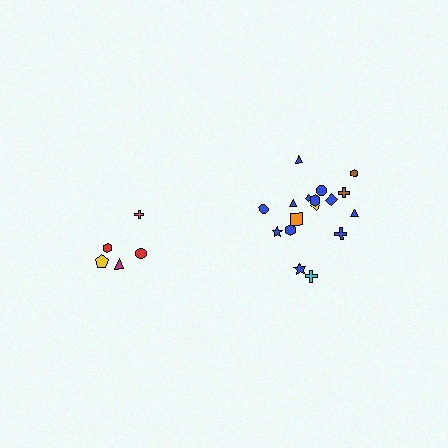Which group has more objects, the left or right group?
The right group.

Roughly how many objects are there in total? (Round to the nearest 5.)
Roughly 25 objects in total.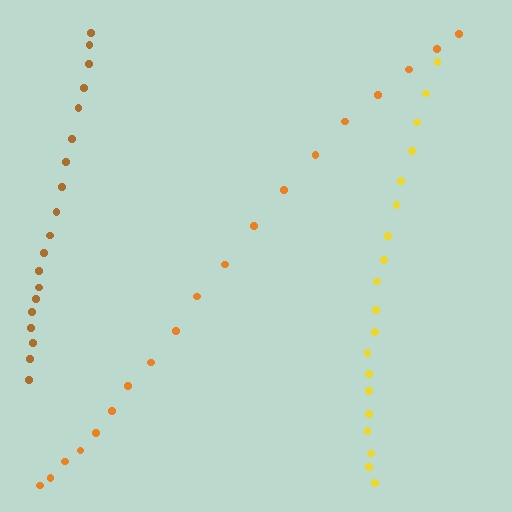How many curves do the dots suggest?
There are 3 distinct paths.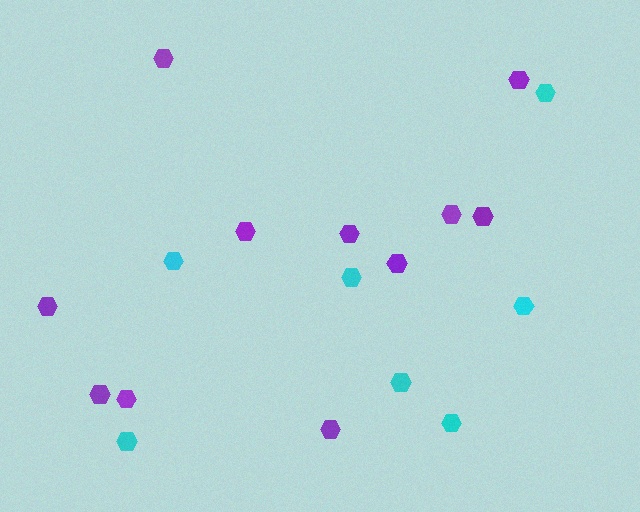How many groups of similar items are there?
There are 2 groups: one group of cyan hexagons (7) and one group of purple hexagons (11).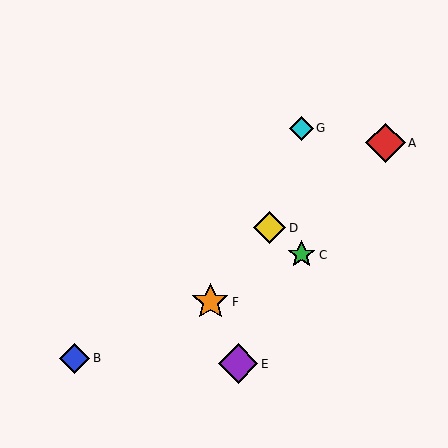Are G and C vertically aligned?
Yes, both are at x≈302.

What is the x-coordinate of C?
Object C is at x≈302.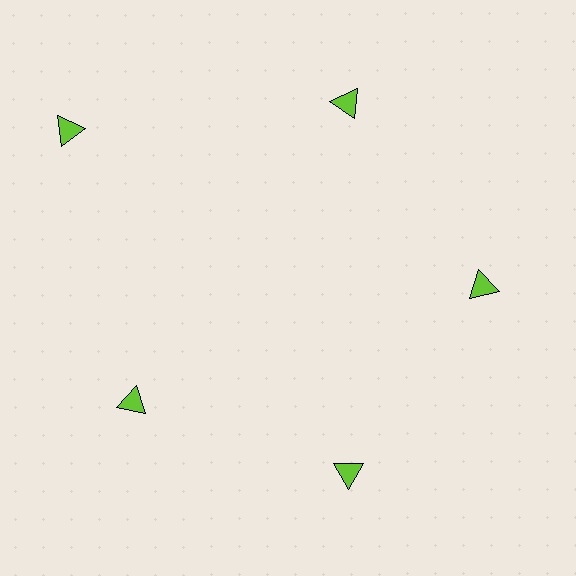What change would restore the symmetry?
The symmetry would be restored by moving it inward, back onto the ring so that all 5 triangles sit at equal angles and equal distance from the center.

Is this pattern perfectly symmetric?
No. The 5 lime triangles are arranged in a ring, but one element near the 10 o'clock position is pushed outward from the center, breaking the 5-fold rotational symmetry.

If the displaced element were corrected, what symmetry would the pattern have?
It would have 5-fold rotational symmetry — the pattern would map onto itself every 72 degrees.